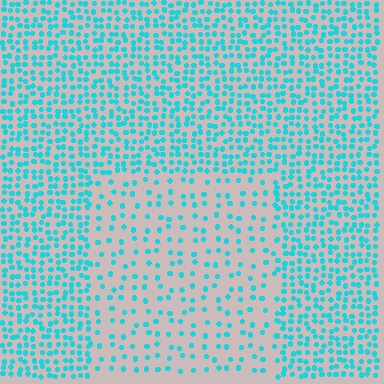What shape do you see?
I see a rectangle.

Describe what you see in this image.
The image contains small cyan elements arranged at two different densities. A rectangle-shaped region is visible where the elements are less densely packed than the surrounding area.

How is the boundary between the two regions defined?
The boundary is defined by a change in element density (approximately 2.4x ratio). All elements are the same color, size, and shape.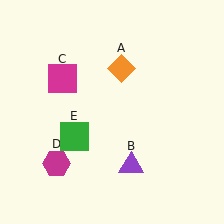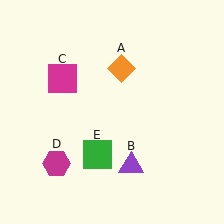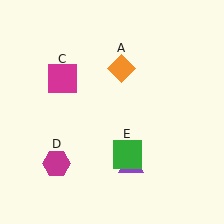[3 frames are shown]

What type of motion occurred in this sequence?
The green square (object E) rotated counterclockwise around the center of the scene.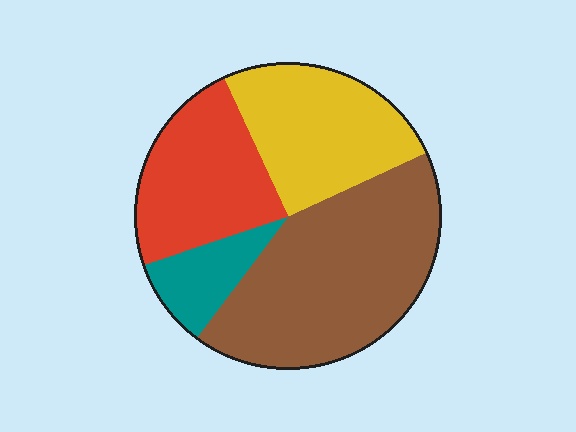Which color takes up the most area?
Brown, at roughly 40%.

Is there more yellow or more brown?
Brown.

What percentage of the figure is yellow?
Yellow covers about 25% of the figure.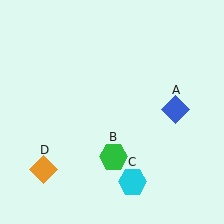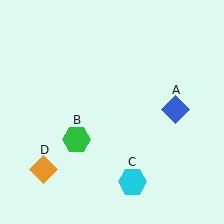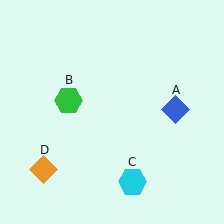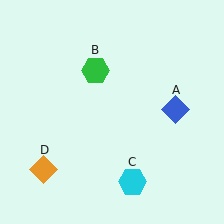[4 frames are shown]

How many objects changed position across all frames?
1 object changed position: green hexagon (object B).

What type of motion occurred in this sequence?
The green hexagon (object B) rotated clockwise around the center of the scene.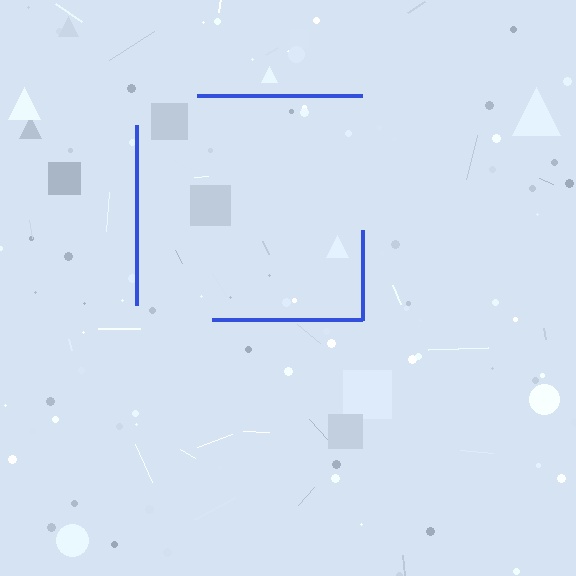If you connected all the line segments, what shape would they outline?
They would outline a square.